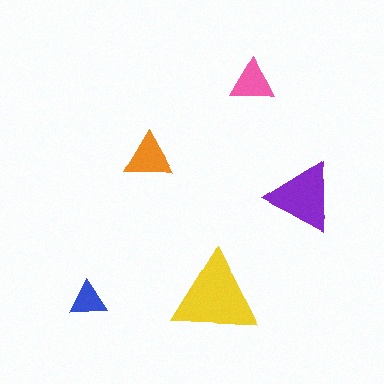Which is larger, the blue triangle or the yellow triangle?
The yellow one.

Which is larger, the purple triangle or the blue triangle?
The purple one.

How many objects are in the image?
There are 5 objects in the image.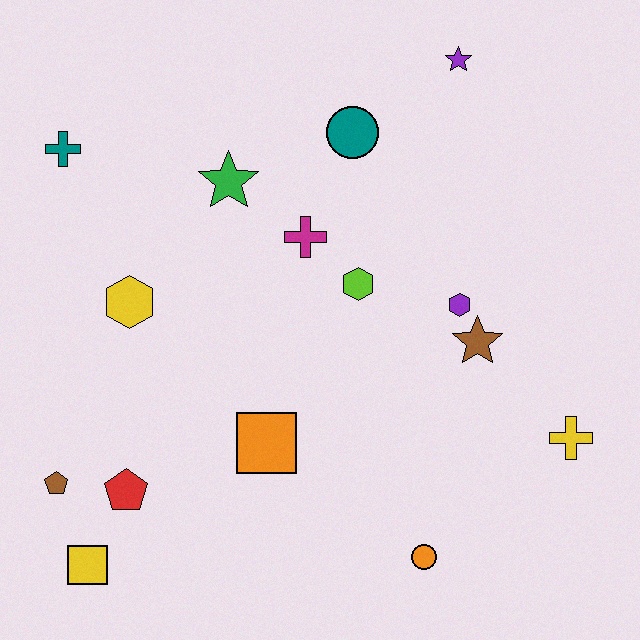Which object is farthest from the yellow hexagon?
The yellow cross is farthest from the yellow hexagon.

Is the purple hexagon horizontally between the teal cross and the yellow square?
No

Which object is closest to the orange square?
The red pentagon is closest to the orange square.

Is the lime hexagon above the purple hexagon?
Yes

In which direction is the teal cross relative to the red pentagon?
The teal cross is above the red pentagon.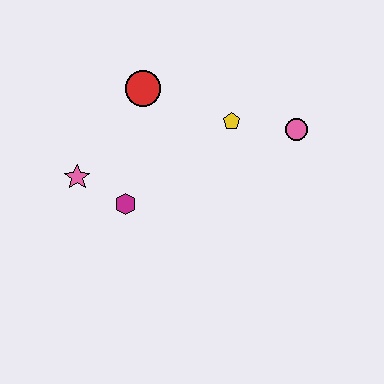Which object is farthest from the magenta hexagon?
The pink circle is farthest from the magenta hexagon.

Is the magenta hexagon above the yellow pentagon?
No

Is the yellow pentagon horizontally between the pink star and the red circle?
No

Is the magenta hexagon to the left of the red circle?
Yes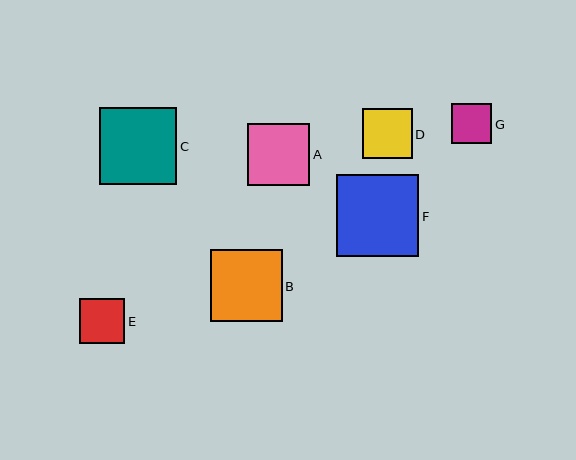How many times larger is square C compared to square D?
Square C is approximately 1.5 times the size of square D.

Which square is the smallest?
Square G is the smallest with a size of approximately 40 pixels.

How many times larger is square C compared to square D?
Square C is approximately 1.5 times the size of square D.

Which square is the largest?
Square F is the largest with a size of approximately 82 pixels.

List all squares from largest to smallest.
From largest to smallest: F, C, B, A, D, E, G.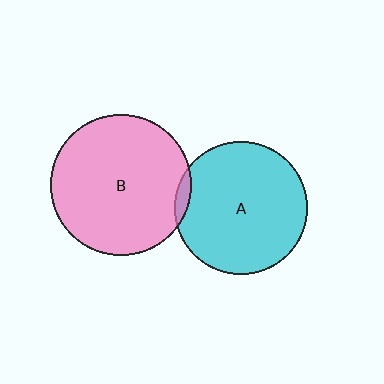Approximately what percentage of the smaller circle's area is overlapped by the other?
Approximately 5%.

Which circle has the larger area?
Circle B (pink).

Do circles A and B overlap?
Yes.